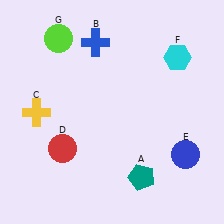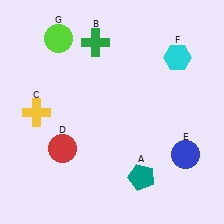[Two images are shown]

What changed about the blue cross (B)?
In Image 1, B is blue. In Image 2, it changed to green.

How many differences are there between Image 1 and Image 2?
There is 1 difference between the two images.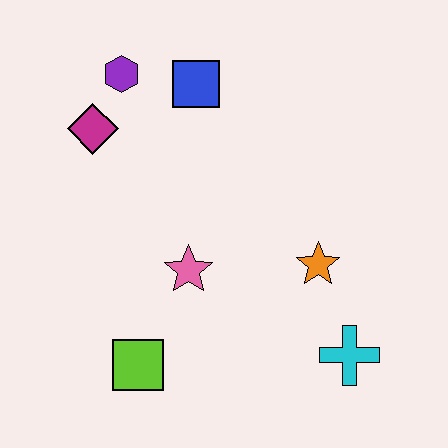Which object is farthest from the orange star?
The purple hexagon is farthest from the orange star.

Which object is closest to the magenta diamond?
The purple hexagon is closest to the magenta diamond.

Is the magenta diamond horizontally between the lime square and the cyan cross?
No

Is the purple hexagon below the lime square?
No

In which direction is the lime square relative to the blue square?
The lime square is below the blue square.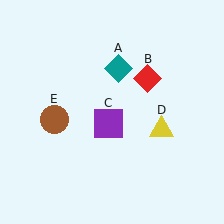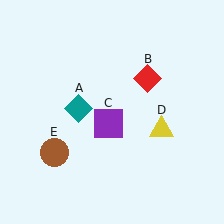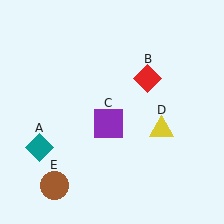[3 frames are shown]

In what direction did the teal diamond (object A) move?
The teal diamond (object A) moved down and to the left.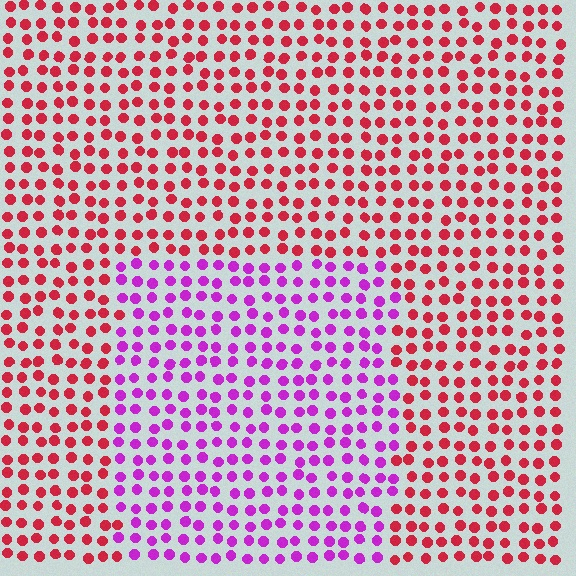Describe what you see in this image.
The image is filled with small red elements in a uniform arrangement. A rectangle-shaped region is visible where the elements are tinted to a slightly different hue, forming a subtle color boundary.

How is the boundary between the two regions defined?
The boundary is defined purely by a slight shift in hue (about 53 degrees). Spacing, size, and orientation are identical on both sides.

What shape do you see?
I see a rectangle.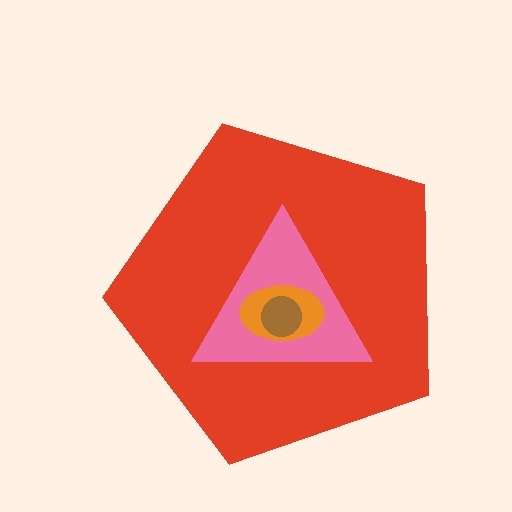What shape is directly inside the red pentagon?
The pink triangle.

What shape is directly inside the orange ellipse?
The brown circle.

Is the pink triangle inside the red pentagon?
Yes.